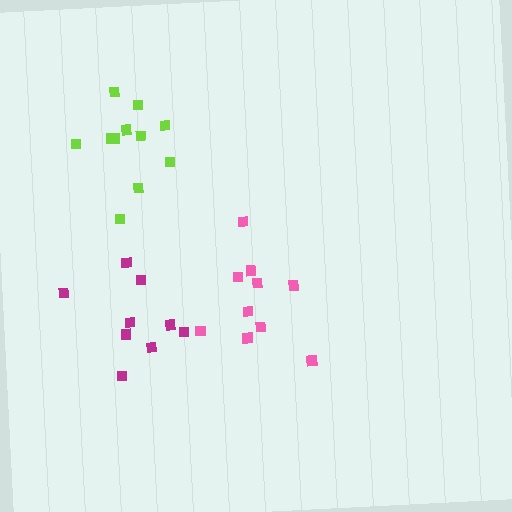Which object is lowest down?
The pink cluster is bottommost.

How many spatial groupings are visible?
There are 3 spatial groupings.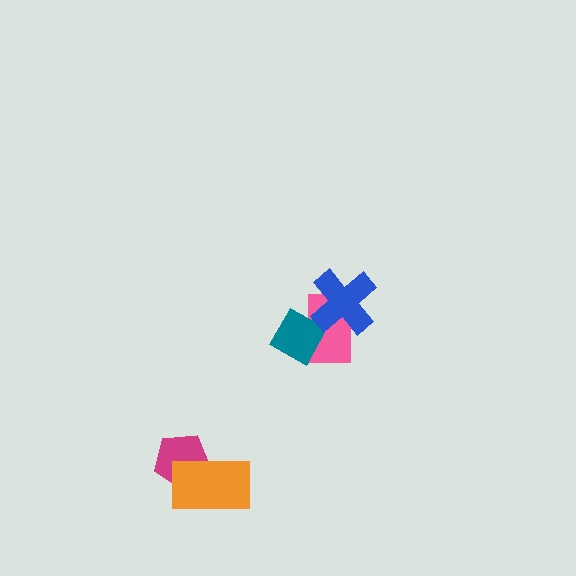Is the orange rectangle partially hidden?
No, no other shape covers it.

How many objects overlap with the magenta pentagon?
1 object overlaps with the magenta pentagon.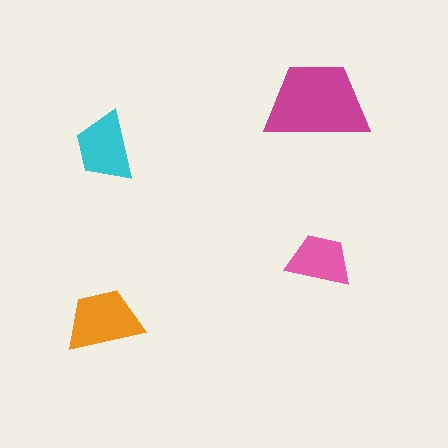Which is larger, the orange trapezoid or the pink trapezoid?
The orange one.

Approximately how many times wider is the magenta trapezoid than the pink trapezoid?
About 1.5 times wider.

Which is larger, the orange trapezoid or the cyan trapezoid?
The orange one.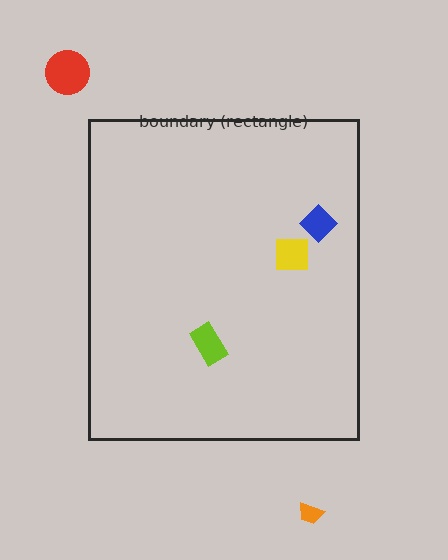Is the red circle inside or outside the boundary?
Outside.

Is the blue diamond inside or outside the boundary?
Inside.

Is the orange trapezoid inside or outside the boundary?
Outside.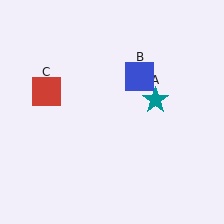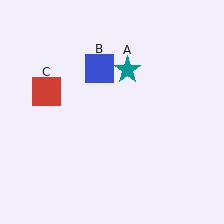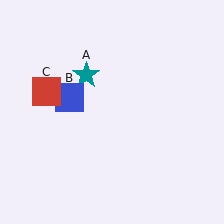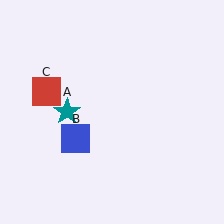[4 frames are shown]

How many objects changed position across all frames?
2 objects changed position: teal star (object A), blue square (object B).